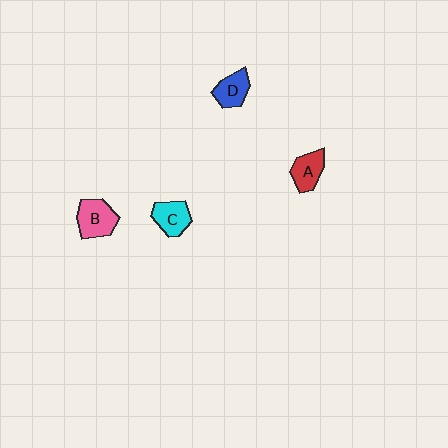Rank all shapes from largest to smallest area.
From largest to smallest: B (pink), C (cyan), A (red), D (blue).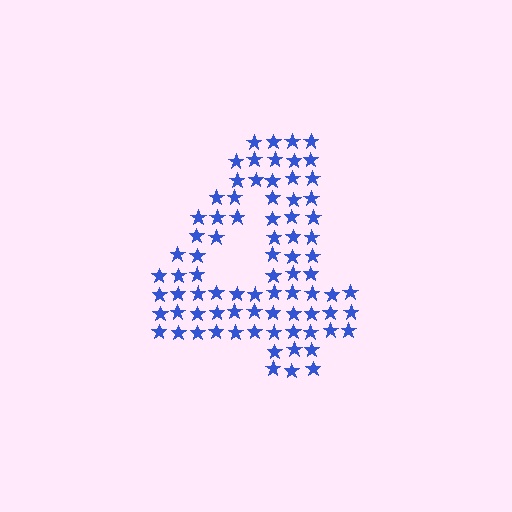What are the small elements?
The small elements are stars.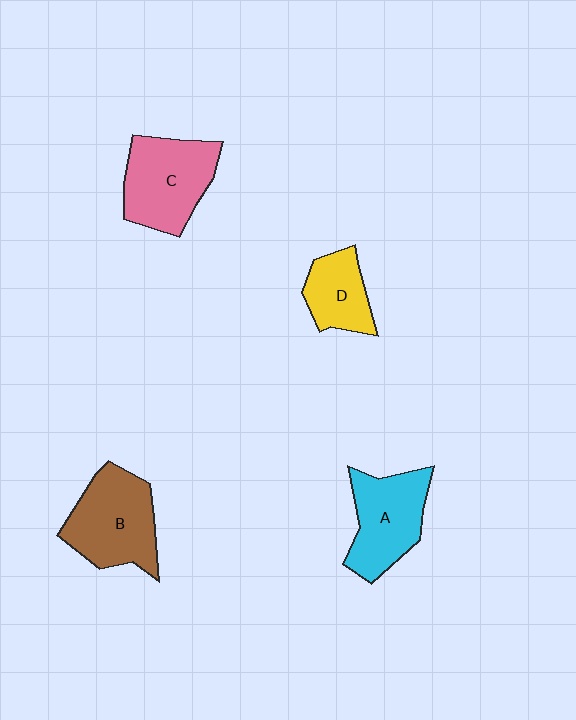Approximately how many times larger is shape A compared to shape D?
Approximately 1.5 times.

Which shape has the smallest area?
Shape D (yellow).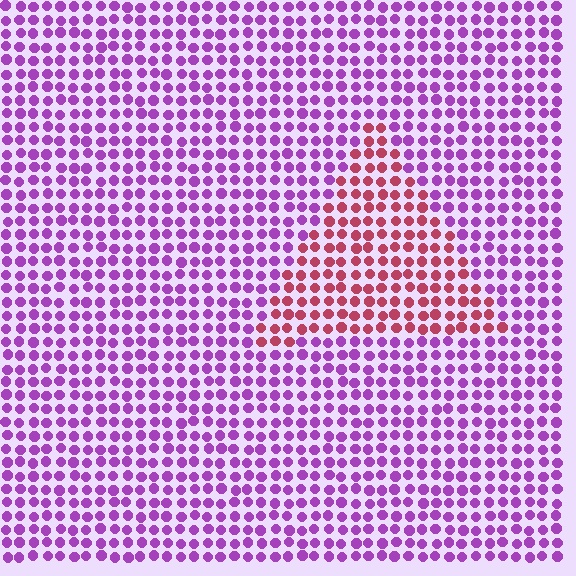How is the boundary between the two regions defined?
The boundary is defined purely by a slight shift in hue (about 54 degrees). Spacing, size, and orientation are identical on both sides.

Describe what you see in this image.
The image is filled with small purple elements in a uniform arrangement. A triangle-shaped region is visible where the elements are tinted to a slightly different hue, forming a subtle color boundary.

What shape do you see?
I see a triangle.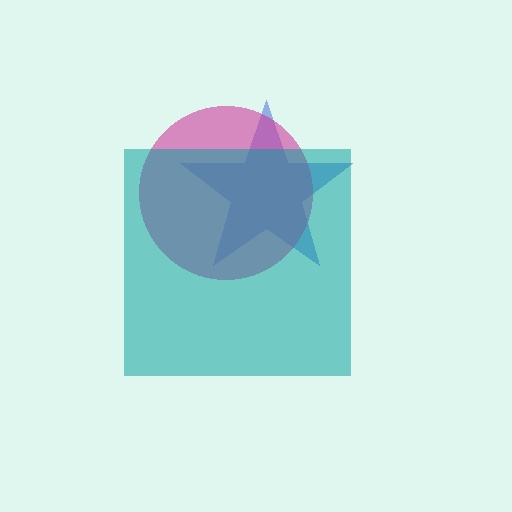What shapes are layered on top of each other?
The layered shapes are: a blue star, a magenta circle, a teal square.